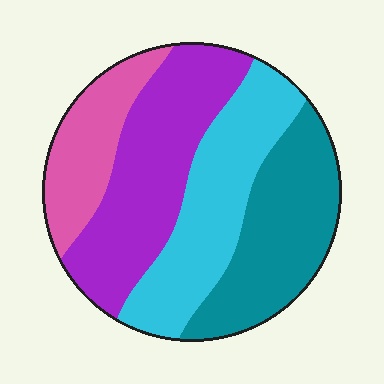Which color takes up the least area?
Pink, at roughly 15%.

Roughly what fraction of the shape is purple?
Purple takes up about one third (1/3) of the shape.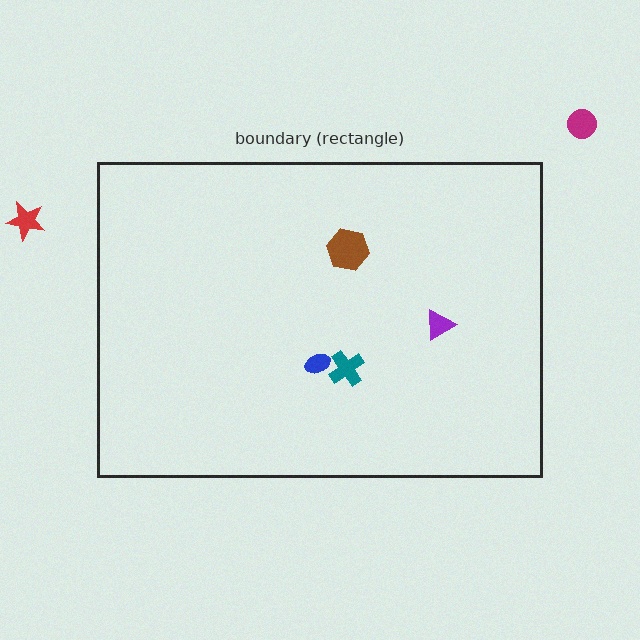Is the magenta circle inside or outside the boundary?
Outside.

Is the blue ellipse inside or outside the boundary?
Inside.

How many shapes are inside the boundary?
4 inside, 2 outside.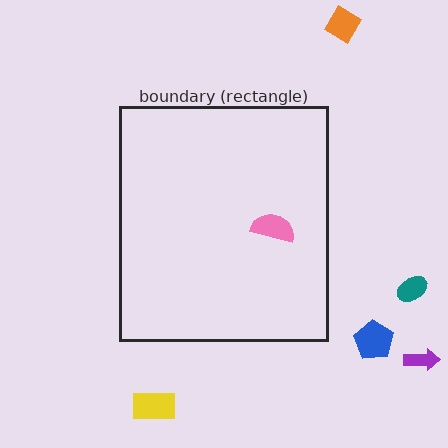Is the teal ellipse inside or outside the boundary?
Outside.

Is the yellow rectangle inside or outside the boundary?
Outside.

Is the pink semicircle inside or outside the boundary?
Inside.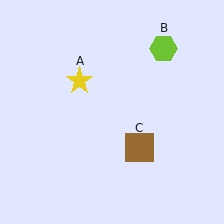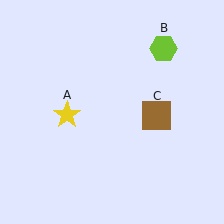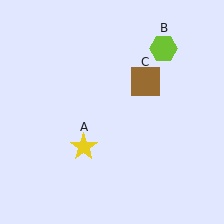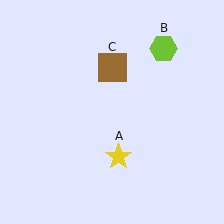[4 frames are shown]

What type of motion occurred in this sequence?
The yellow star (object A), brown square (object C) rotated counterclockwise around the center of the scene.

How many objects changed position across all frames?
2 objects changed position: yellow star (object A), brown square (object C).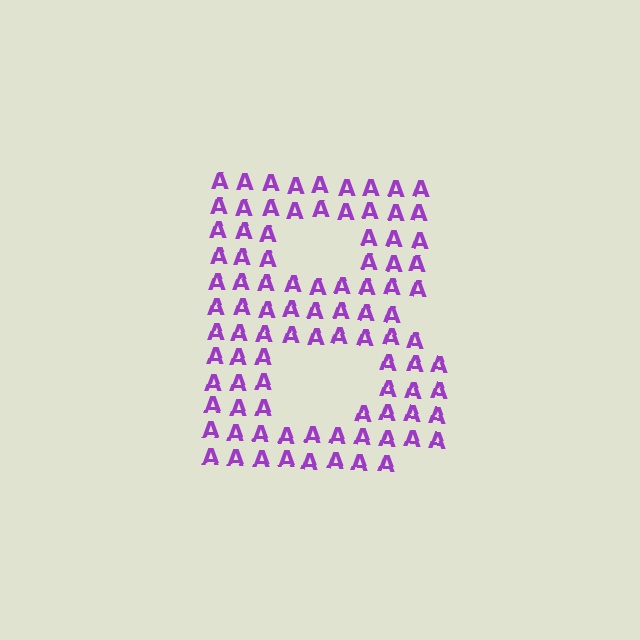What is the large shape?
The large shape is the letter B.